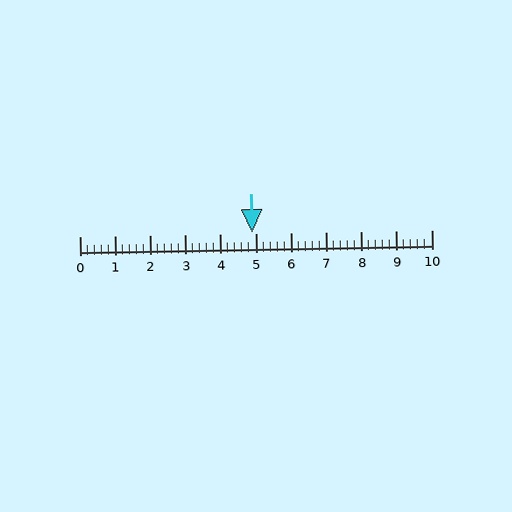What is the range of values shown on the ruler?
The ruler shows values from 0 to 10.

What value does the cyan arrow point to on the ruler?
The cyan arrow points to approximately 4.9.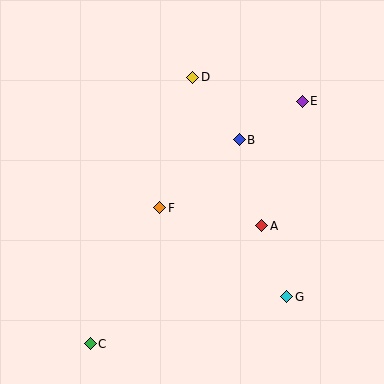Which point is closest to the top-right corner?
Point E is closest to the top-right corner.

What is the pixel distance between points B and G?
The distance between B and G is 164 pixels.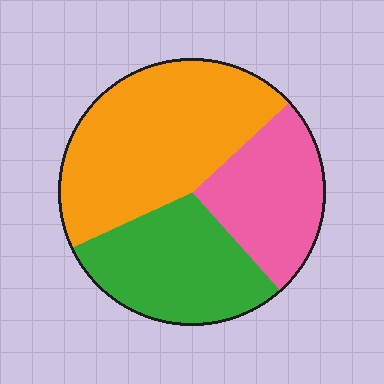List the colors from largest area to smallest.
From largest to smallest: orange, green, pink.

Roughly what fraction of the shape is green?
Green takes up between a quarter and a half of the shape.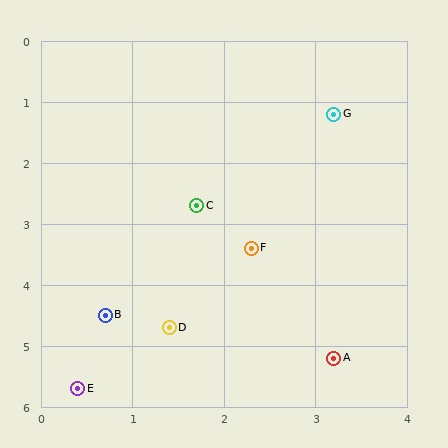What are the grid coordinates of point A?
Point A is at approximately (3.2, 5.2).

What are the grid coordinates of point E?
Point E is at approximately (0.4, 5.7).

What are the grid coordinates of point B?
Point B is at approximately (0.7, 4.5).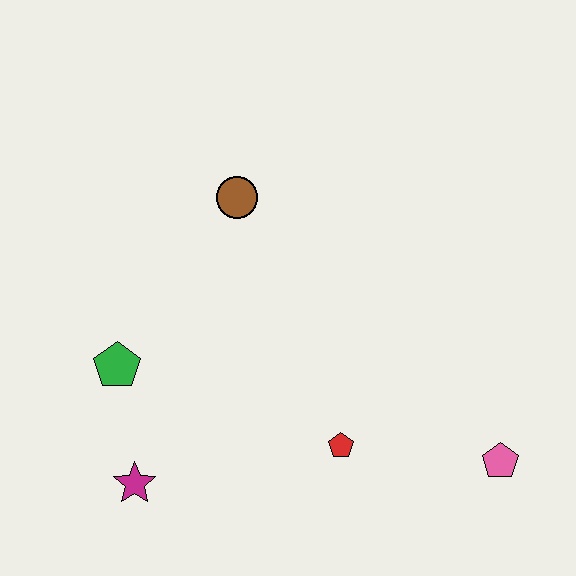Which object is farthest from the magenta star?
The pink pentagon is farthest from the magenta star.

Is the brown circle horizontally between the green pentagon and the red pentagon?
Yes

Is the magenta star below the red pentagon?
Yes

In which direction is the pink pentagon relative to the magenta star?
The pink pentagon is to the right of the magenta star.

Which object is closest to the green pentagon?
The magenta star is closest to the green pentagon.